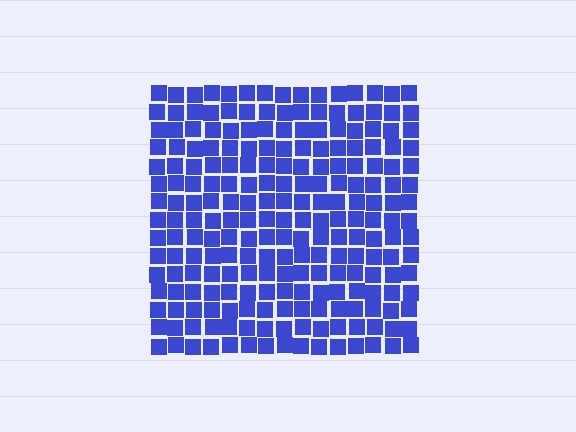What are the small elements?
The small elements are squares.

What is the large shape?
The large shape is a square.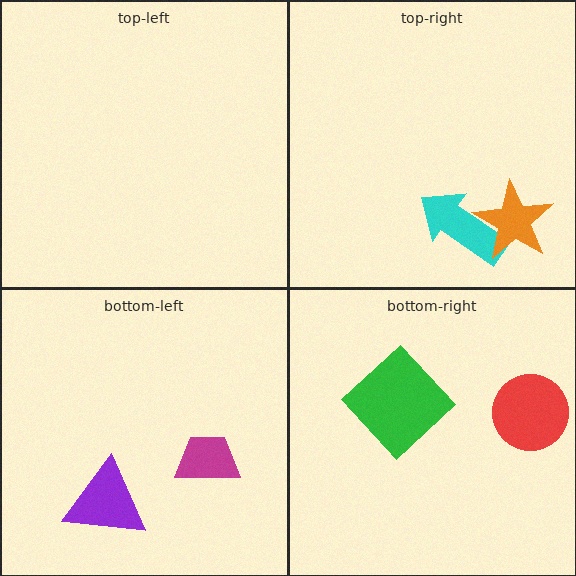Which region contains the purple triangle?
The bottom-left region.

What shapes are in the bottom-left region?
The magenta trapezoid, the purple triangle.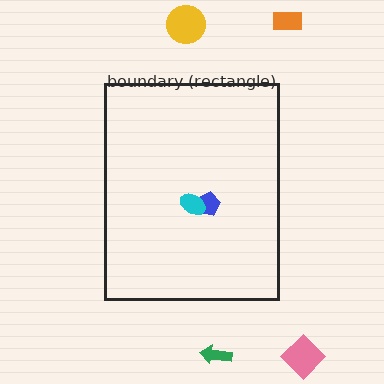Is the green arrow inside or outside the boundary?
Outside.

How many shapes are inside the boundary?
2 inside, 4 outside.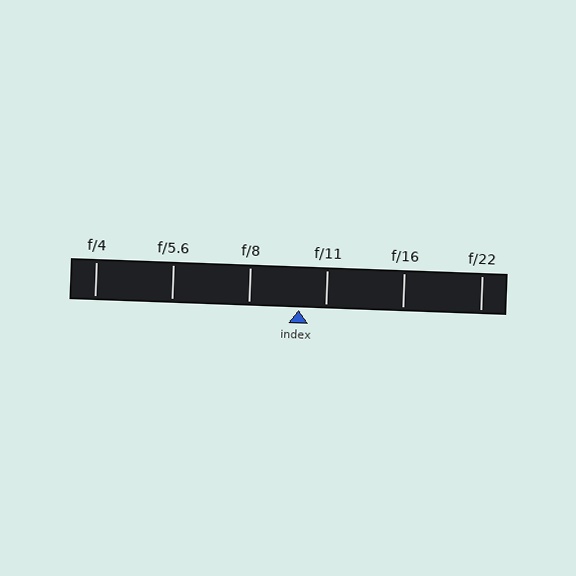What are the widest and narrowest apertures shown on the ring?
The widest aperture shown is f/4 and the narrowest is f/22.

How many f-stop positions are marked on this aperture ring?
There are 6 f-stop positions marked.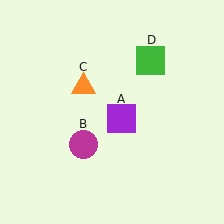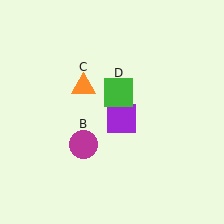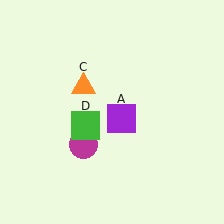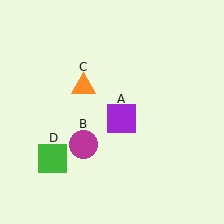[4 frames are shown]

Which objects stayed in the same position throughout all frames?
Purple square (object A) and magenta circle (object B) and orange triangle (object C) remained stationary.